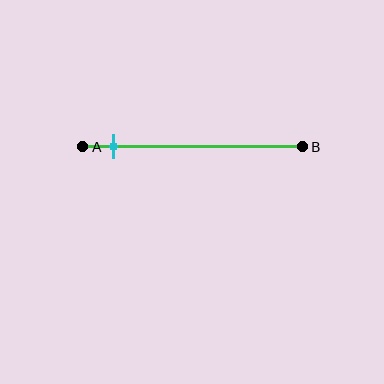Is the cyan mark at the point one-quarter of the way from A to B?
No, the mark is at about 15% from A, not at the 25% one-quarter point.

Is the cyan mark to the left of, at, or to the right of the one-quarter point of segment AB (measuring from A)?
The cyan mark is to the left of the one-quarter point of segment AB.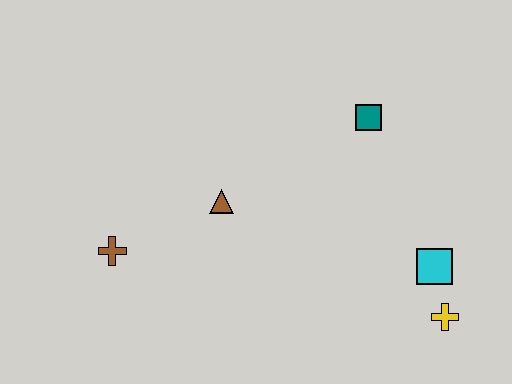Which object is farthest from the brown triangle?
The yellow cross is farthest from the brown triangle.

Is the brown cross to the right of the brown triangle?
No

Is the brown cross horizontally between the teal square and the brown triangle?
No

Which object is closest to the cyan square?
The yellow cross is closest to the cyan square.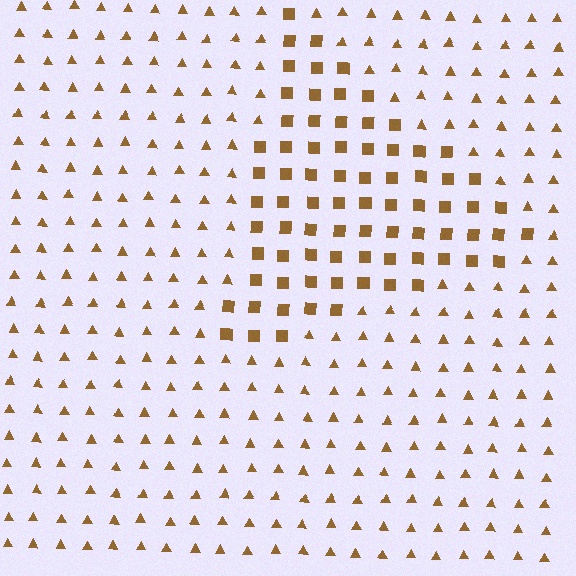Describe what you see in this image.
The image is filled with small brown elements arranged in a uniform grid. A triangle-shaped region contains squares, while the surrounding area contains triangles. The boundary is defined purely by the change in element shape.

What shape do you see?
I see a triangle.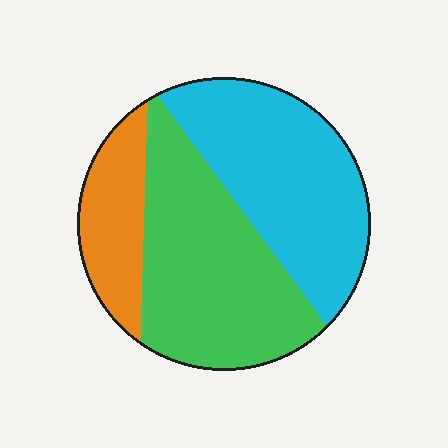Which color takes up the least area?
Orange, at roughly 15%.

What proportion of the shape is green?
Green covers about 45% of the shape.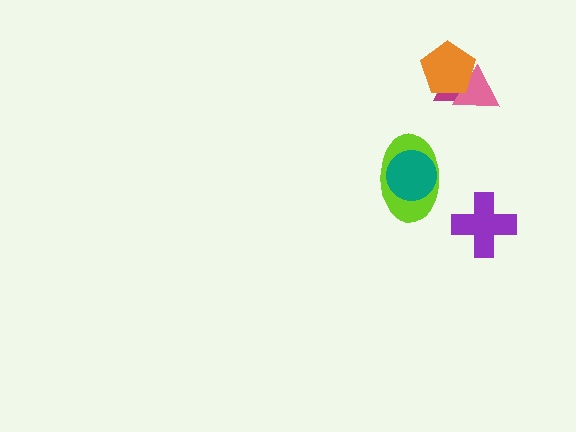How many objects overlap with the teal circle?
1 object overlaps with the teal circle.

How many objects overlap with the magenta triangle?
2 objects overlap with the magenta triangle.